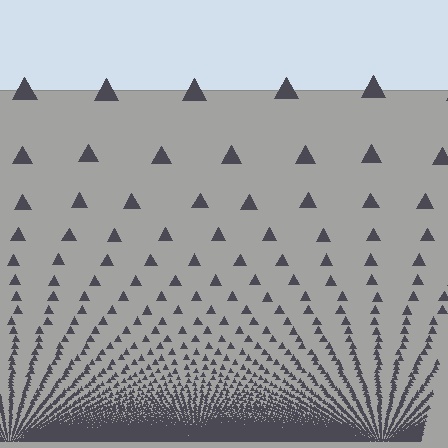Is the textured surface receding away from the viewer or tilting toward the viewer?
The surface appears to tilt toward the viewer. Texture elements get larger and sparser toward the top.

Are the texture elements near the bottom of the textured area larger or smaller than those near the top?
Smaller. The gradient is inverted — elements near the bottom are smaller and denser.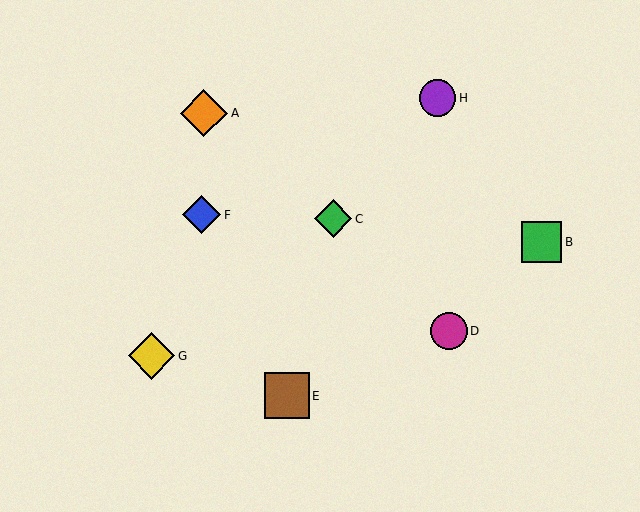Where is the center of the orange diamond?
The center of the orange diamond is at (204, 113).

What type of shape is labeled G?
Shape G is a yellow diamond.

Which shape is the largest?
The orange diamond (labeled A) is the largest.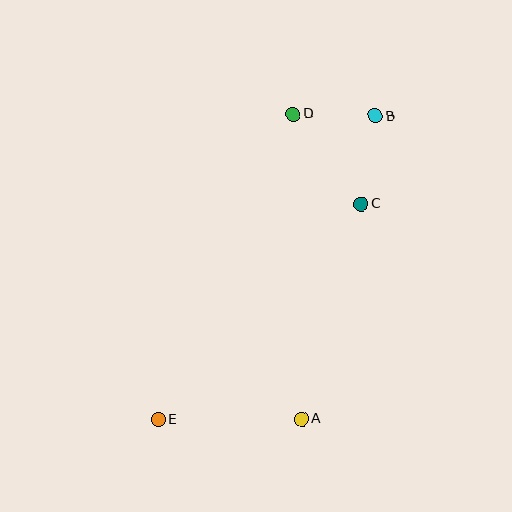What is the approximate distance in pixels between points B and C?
The distance between B and C is approximately 89 pixels.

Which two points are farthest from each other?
Points B and E are farthest from each other.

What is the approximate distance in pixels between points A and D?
The distance between A and D is approximately 305 pixels.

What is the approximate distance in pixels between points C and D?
The distance between C and D is approximately 113 pixels.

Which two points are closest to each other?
Points B and D are closest to each other.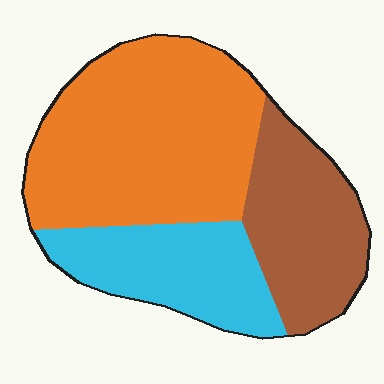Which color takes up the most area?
Orange, at roughly 50%.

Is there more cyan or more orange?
Orange.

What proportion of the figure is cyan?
Cyan takes up about one quarter (1/4) of the figure.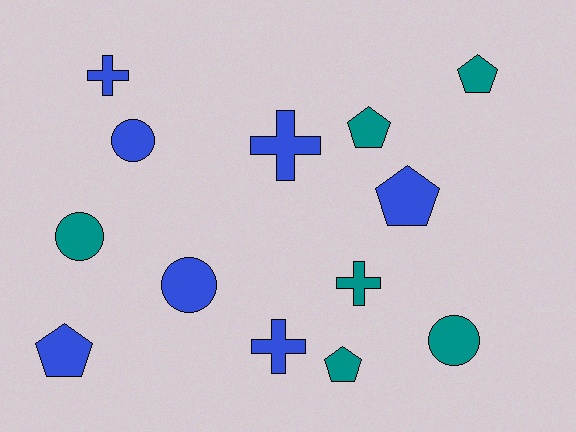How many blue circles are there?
There are 2 blue circles.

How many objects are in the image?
There are 13 objects.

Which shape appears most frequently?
Pentagon, with 5 objects.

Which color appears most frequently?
Blue, with 7 objects.